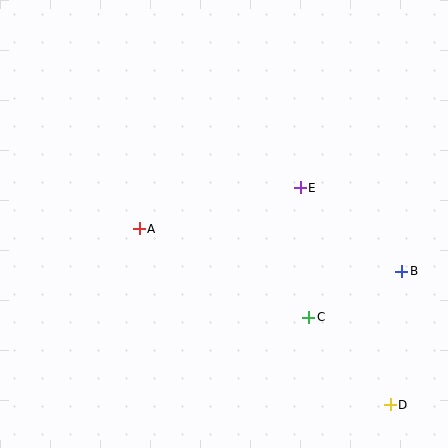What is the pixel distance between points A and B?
The distance between A and B is 266 pixels.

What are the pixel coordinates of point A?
Point A is at (139, 229).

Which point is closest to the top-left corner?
Point A is closest to the top-left corner.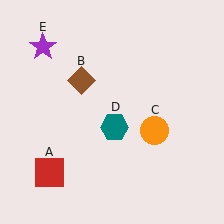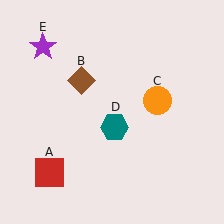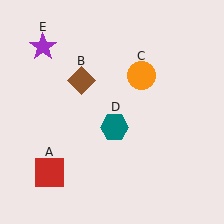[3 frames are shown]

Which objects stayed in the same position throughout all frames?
Red square (object A) and brown diamond (object B) and teal hexagon (object D) and purple star (object E) remained stationary.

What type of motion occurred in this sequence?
The orange circle (object C) rotated counterclockwise around the center of the scene.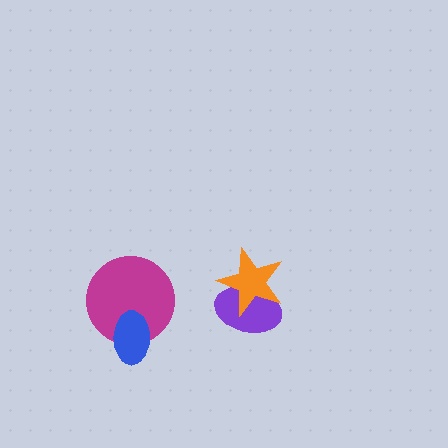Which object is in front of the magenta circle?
The blue ellipse is in front of the magenta circle.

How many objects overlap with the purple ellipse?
1 object overlaps with the purple ellipse.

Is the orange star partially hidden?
No, no other shape covers it.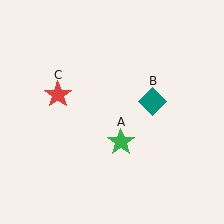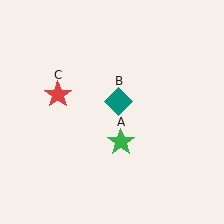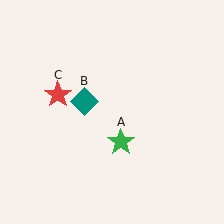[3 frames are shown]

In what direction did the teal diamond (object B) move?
The teal diamond (object B) moved left.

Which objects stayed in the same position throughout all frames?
Green star (object A) and red star (object C) remained stationary.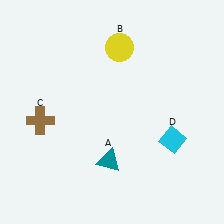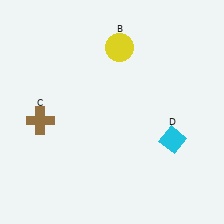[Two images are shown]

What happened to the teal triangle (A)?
The teal triangle (A) was removed in Image 2. It was in the bottom-left area of Image 1.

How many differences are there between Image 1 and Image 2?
There is 1 difference between the two images.